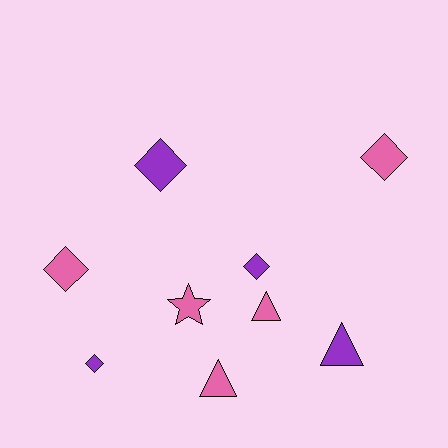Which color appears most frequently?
Pink, with 5 objects.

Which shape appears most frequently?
Diamond, with 5 objects.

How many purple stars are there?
There are no purple stars.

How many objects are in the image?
There are 9 objects.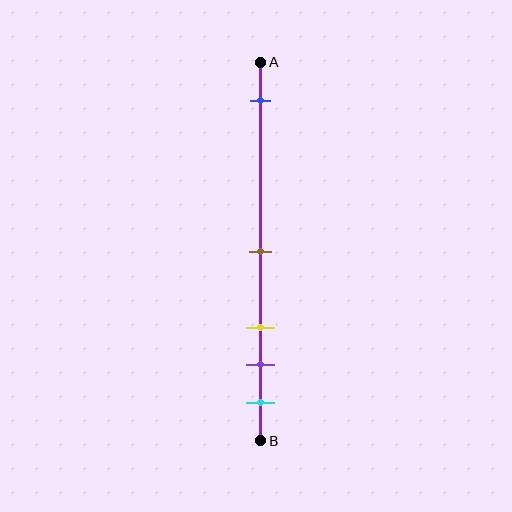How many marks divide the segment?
There are 5 marks dividing the segment.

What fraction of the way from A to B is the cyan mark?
The cyan mark is approximately 90% (0.9) of the way from A to B.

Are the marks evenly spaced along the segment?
No, the marks are not evenly spaced.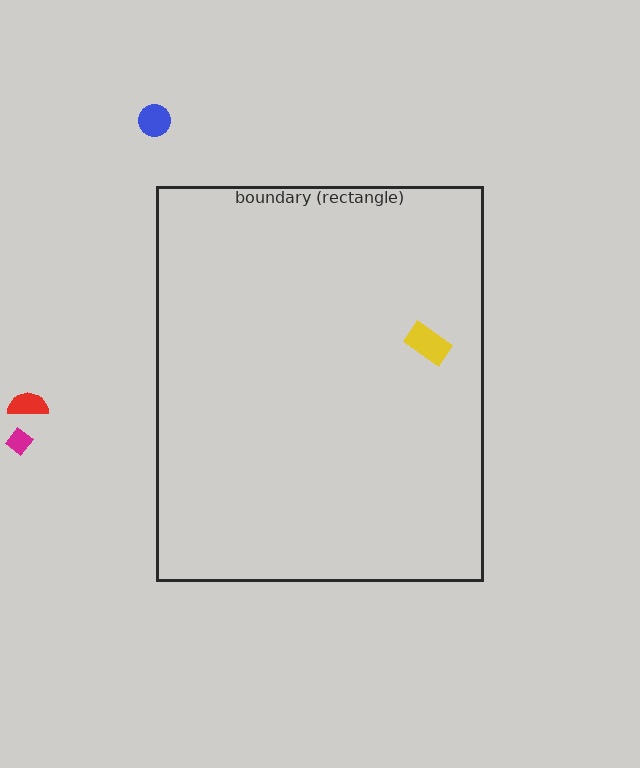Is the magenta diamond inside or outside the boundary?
Outside.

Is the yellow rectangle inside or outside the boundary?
Inside.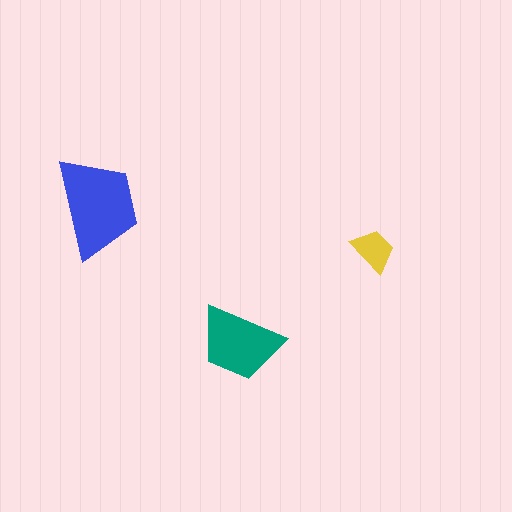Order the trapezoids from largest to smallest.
the blue one, the teal one, the yellow one.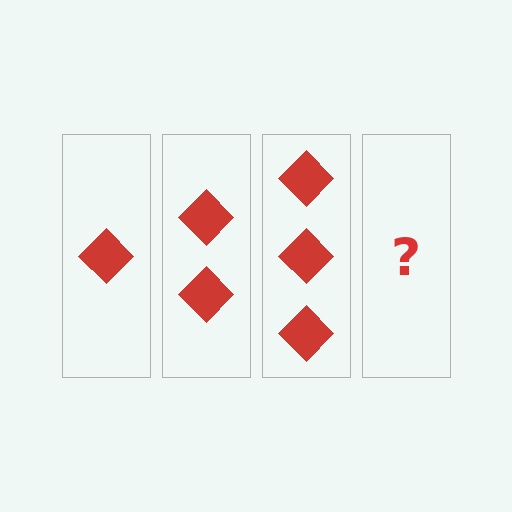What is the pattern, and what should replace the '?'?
The pattern is that each step adds one more diamond. The '?' should be 4 diamonds.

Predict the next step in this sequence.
The next step is 4 diamonds.